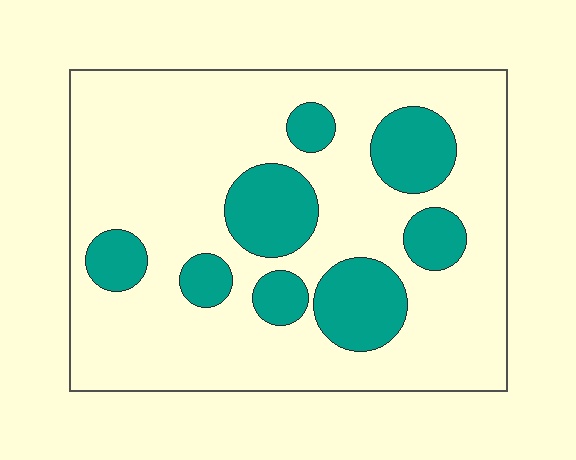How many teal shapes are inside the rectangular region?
8.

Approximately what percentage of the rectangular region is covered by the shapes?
Approximately 25%.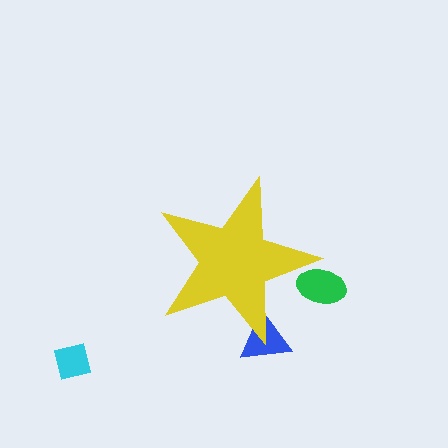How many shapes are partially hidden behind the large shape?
2 shapes are partially hidden.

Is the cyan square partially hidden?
No, the cyan square is fully visible.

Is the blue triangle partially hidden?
Yes, the blue triangle is partially hidden behind the yellow star.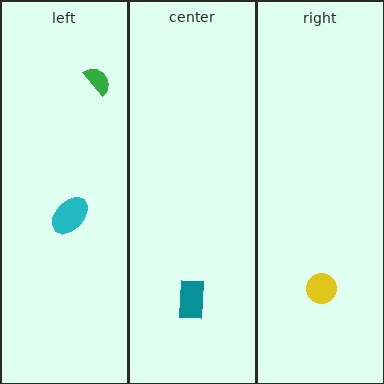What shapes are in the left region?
The cyan ellipse, the green semicircle.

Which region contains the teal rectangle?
The center region.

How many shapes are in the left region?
2.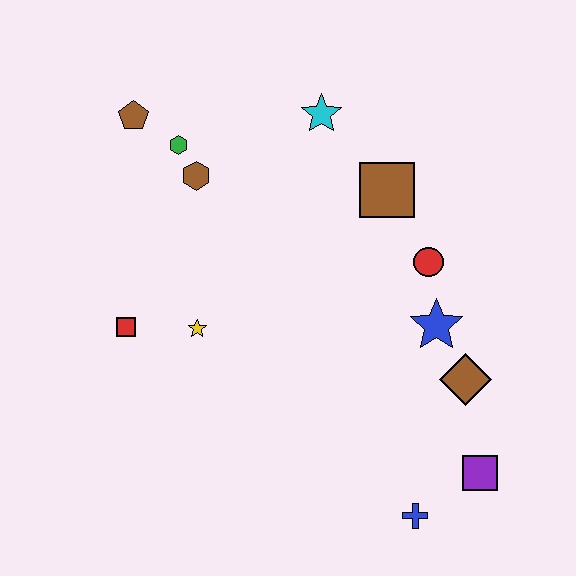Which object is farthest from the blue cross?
The brown pentagon is farthest from the blue cross.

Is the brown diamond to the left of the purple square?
Yes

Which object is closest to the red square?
The yellow star is closest to the red square.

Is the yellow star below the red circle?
Yes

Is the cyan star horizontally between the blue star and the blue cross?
No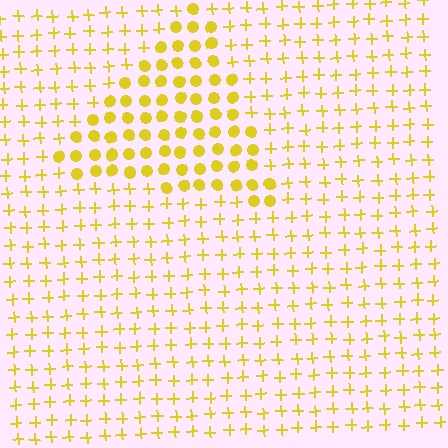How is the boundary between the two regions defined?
The boundary is defined by a change in element shape: circles inside vs. plus signs outside. All elements share the same color and spacing.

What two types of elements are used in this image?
The image uses circles inside the triangle region and plus signs outside it.